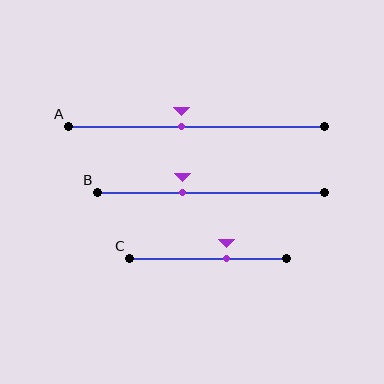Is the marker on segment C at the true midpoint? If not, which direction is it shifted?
No, the marker on segment C is shifted to the right by about 12% of the segment length.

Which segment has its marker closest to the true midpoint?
Segment A has its marker closest to the true midpoint.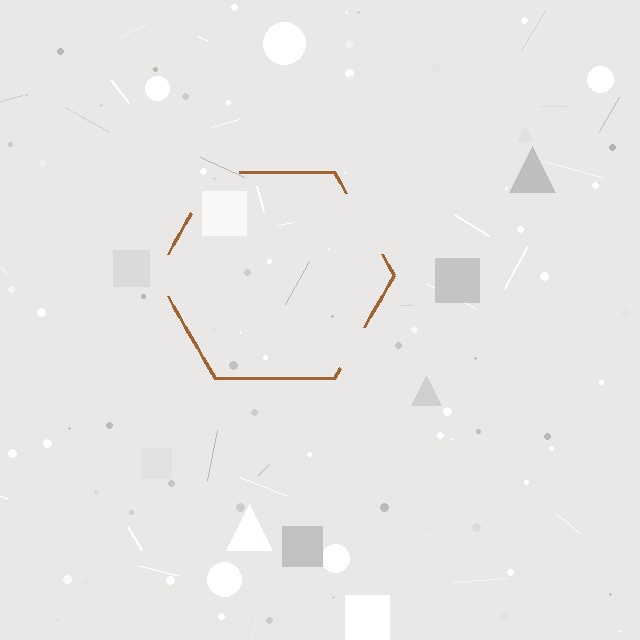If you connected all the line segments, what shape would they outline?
They would outline a hexagon.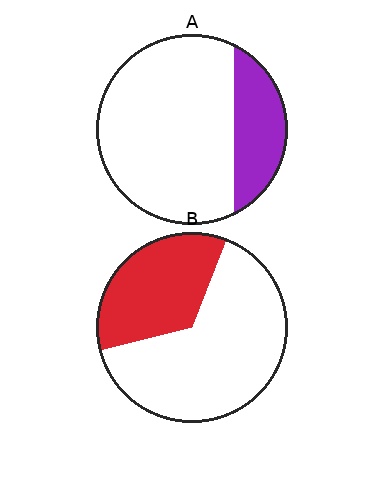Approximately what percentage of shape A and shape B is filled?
A is approximately 25% and B is approximately 35%.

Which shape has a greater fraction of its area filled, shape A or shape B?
Shape B.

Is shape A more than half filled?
No.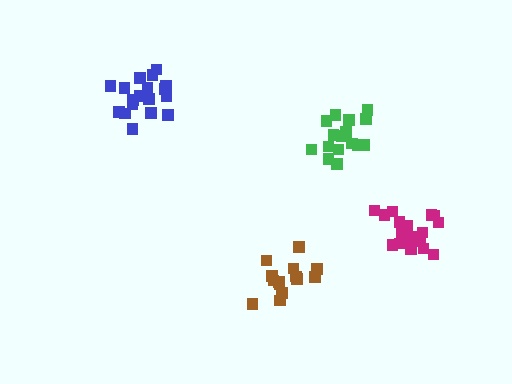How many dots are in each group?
Group 1: 14 dots, Group 2: 20 dots, Group 3: 16 dots, Group 4: 18 dots (68 total).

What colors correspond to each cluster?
The clusters are colored: brown, magenta, green, blue.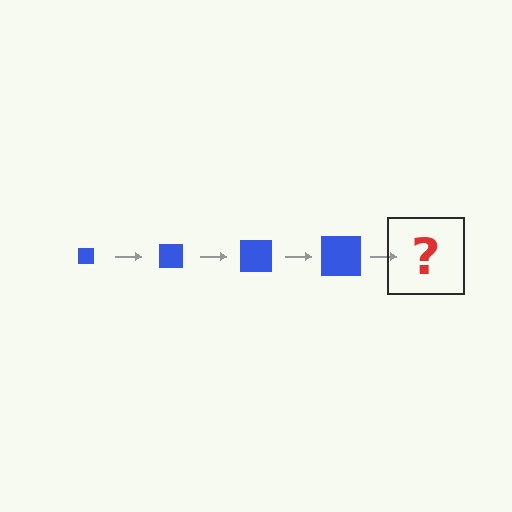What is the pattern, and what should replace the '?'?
The pattern is that the square gets progressively larger each step. The '?' should be a blue square, larger than the previous one.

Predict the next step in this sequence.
The next step is a blue square, larger than the previous one.